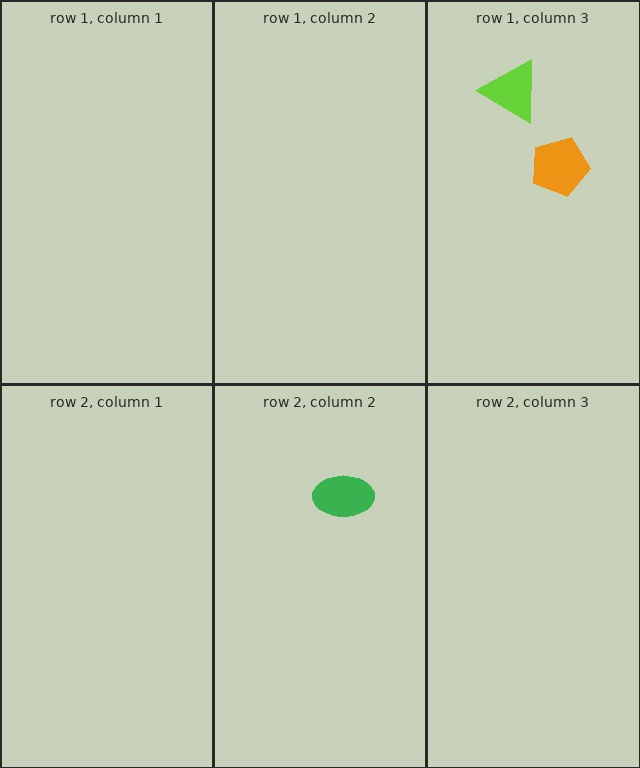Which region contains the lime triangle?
The row 1, column 3 region.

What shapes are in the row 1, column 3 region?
The orange pentagon, the lime triangle.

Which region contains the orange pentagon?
The row 1, column 3 region.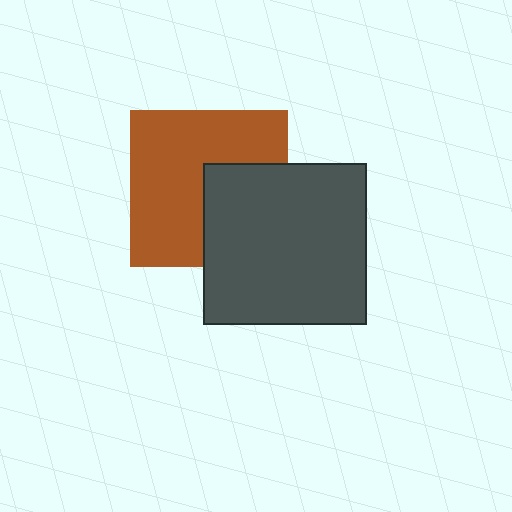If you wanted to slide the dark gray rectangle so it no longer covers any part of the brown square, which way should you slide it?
Slide it right — that is the most direct way to separate the two shapes.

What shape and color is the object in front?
The object in front is a dark gray rectangle.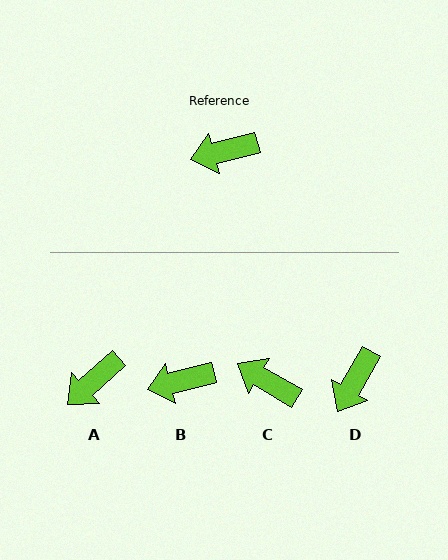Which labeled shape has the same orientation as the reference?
B.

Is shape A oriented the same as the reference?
No, it is off by about 28 degrees.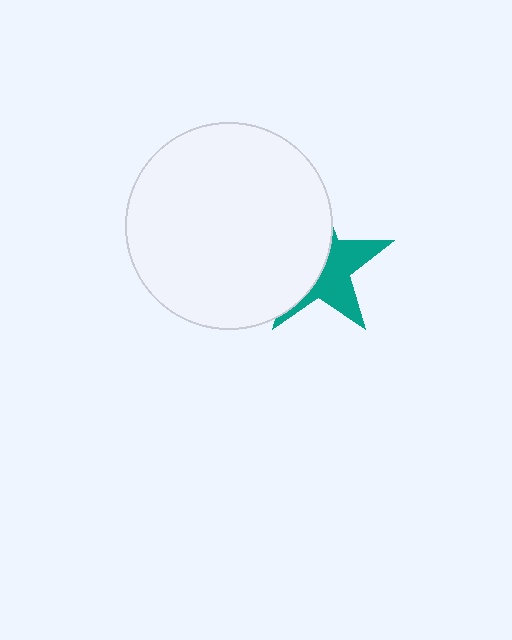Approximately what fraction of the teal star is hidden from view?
Roughly 54% of the teal star is hidden behind the white circle.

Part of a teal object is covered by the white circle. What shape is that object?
It is a star.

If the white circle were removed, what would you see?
You would see the complete teal star.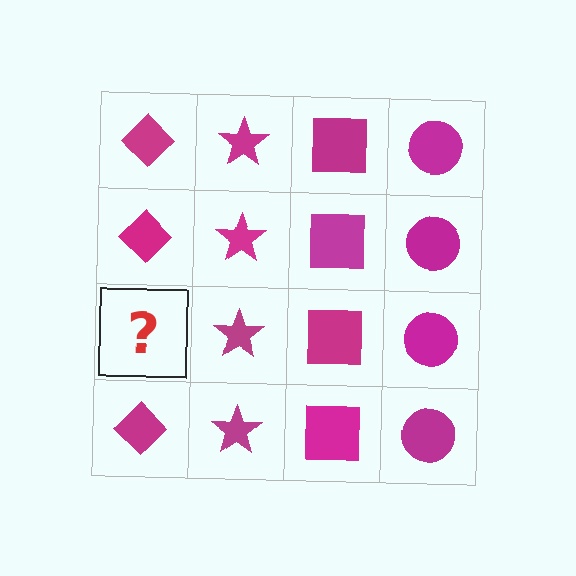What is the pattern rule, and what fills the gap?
The rule is that each column has a consistent shape. The gap should be filled with a magenta diamond.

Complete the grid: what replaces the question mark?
The question mark should be replaced with a magenta diamond.